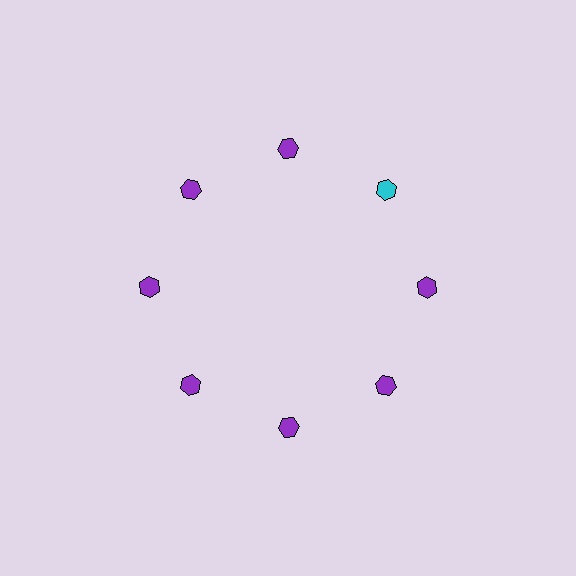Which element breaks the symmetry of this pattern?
The cyan hexagon at roughly the 2 o'clock position breaks the symmetry. All other shapes are purple hexagons.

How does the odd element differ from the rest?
It has a different color: cyan instead of purple.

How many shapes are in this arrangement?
There are 8 shapes arranged in a ring pattern.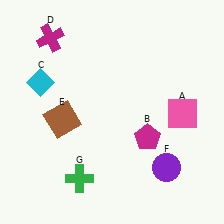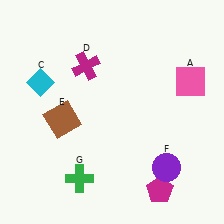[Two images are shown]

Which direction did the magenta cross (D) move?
The magenta cross (D) moved right.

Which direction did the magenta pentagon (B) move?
The magenta pentagon (B) moved down.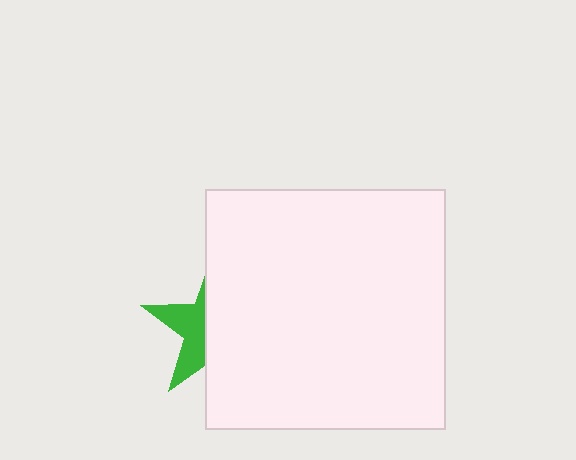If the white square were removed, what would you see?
You would see the complete green star.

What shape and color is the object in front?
The object in front is a white square.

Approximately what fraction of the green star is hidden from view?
Roughly 62% of the green star is hidden behind the white square.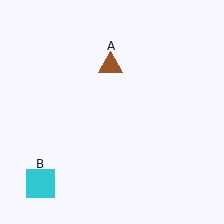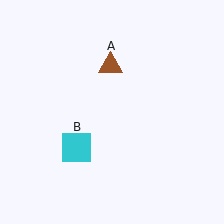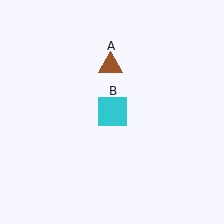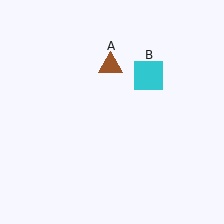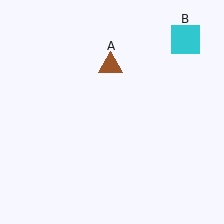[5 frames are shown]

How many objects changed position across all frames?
1 object changed position: cyan square (object B).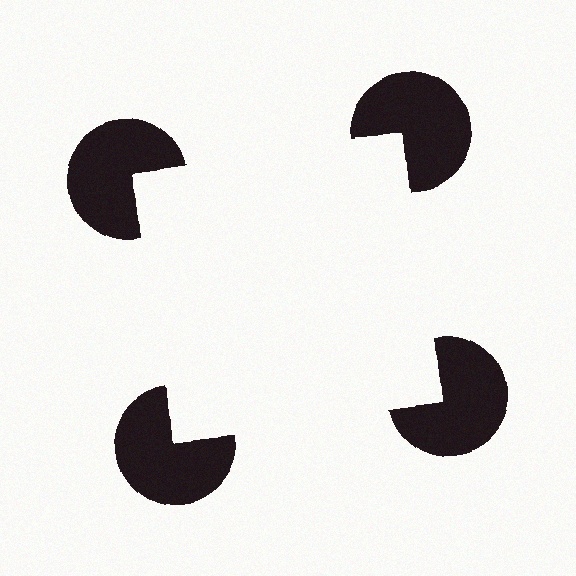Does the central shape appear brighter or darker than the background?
It typically appears slightly brighter than the background, even though no actual brightness change is drawn.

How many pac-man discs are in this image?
There are 4 — one at each vertex of the illusory square.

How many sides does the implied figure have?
4 sides.